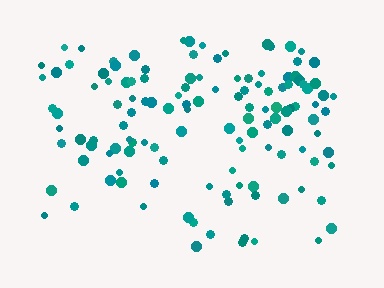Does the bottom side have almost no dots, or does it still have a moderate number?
Still a moderate number, just noticeably fewer than the top.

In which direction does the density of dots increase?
From bottom to top, with the top side densest.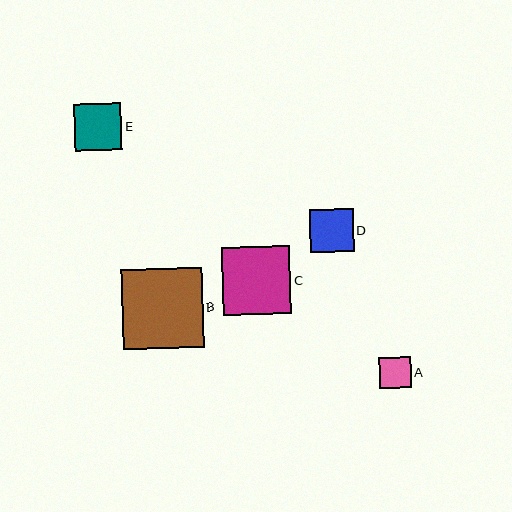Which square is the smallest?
Square A is the smallest with a size of approximately 32 pixels.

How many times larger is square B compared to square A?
Square B is approximately 2.5 times the size of square A.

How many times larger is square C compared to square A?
Square C is approximately 2.2 times the size of square A.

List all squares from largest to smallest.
From largest to smallest: B, C, E, D, A.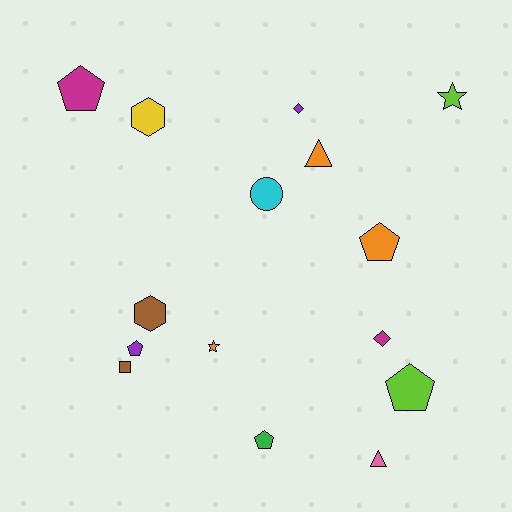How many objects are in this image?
There are 15 objects.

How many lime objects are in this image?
There are 2 lime objects.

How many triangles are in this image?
There are 2 triangles.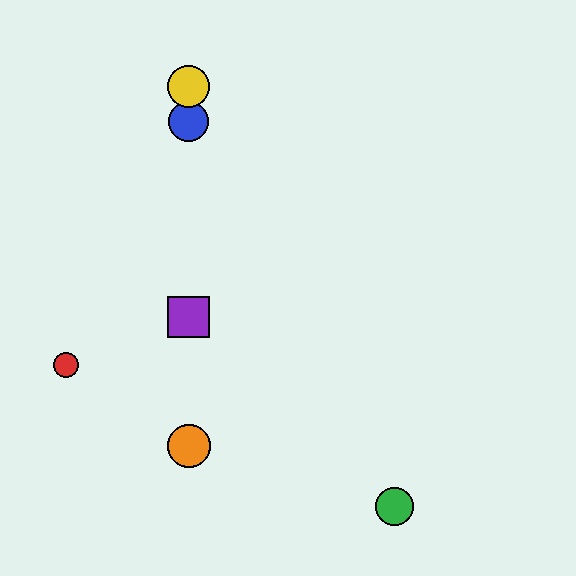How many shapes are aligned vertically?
4 shapes (the blue circle, the yellow circle, the purple square, the orange circle) are aligned vertically.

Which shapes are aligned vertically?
The blue circle, the yellow circle, the purple square, the orange circle are aligned vertically.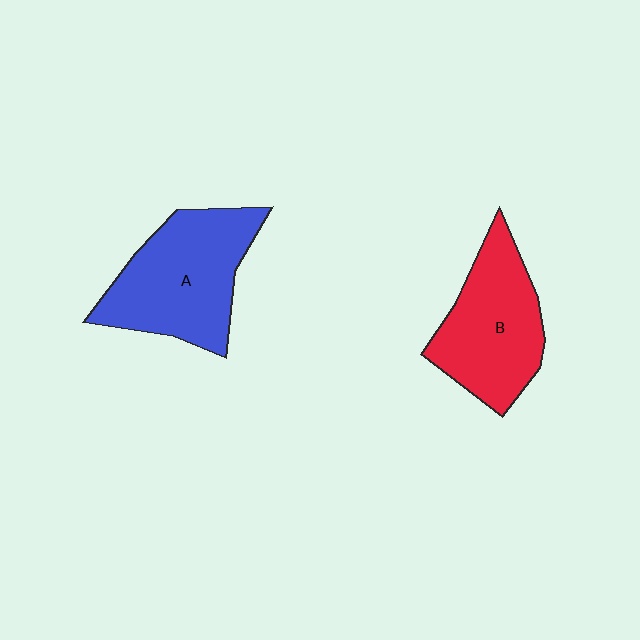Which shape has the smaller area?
Shape B (red).